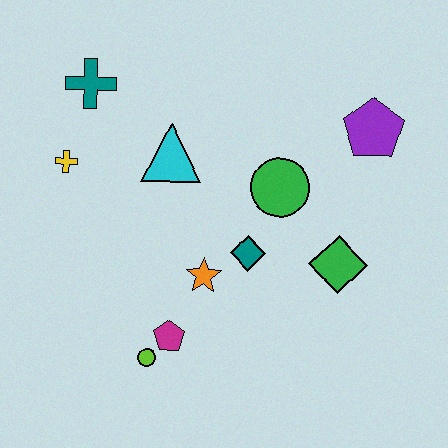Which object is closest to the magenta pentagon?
The lime circle is closest to the magenta pentagon.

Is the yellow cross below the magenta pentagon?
No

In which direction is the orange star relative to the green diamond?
The orange star is to the left of the green diamond.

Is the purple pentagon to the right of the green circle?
Yes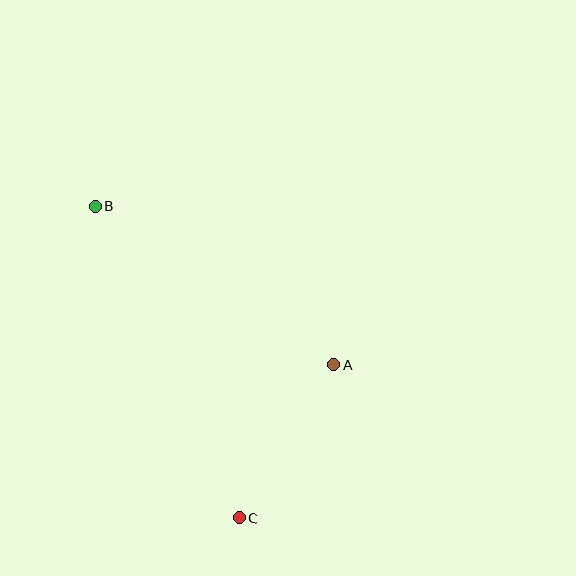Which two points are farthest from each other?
Points B and C are farthest from each other.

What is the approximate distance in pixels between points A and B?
The distance between A and B is approximately 285 pixels.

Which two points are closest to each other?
Points A and C are closest to each other.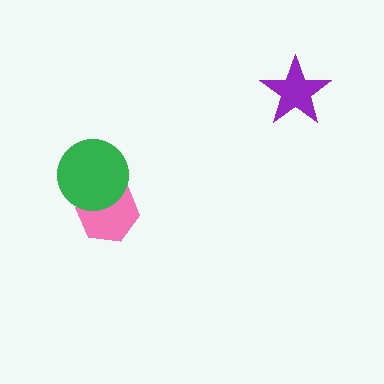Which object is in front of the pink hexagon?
The green circle is in front of the pink hexagon.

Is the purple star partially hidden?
No, no other shape covers it.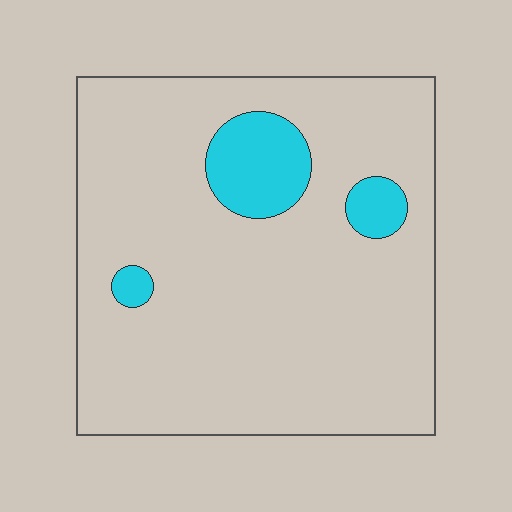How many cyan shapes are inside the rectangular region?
3.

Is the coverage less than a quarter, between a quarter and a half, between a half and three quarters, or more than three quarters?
Less than a quarter.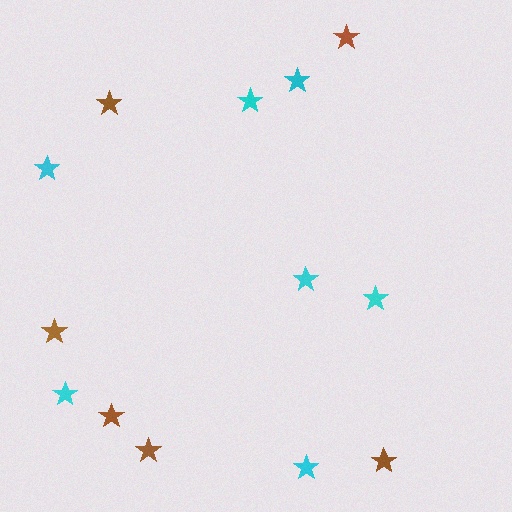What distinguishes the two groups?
There are 2 groups: one group of brown stars (6) and one group of cyan stars (7).